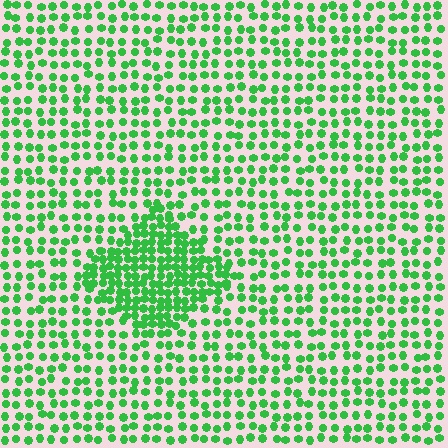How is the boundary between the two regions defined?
The boundary is defined by a change in element density (approximately 2.0x ratio). All elements are the same color, size, and shape.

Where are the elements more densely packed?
The elements are more densely packed inside the diamond boundary.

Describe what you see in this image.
The image contains small green elements arranged at two different densities. A diamond-shaped region is visible where the elements are more densely packed than the surrounding area.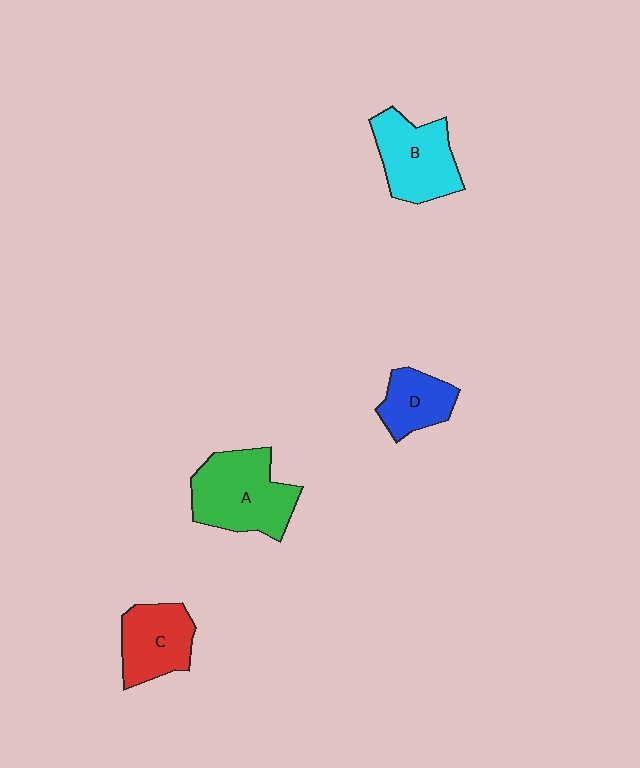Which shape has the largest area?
Shape A (green).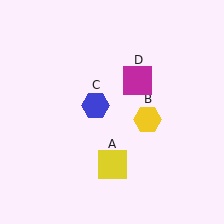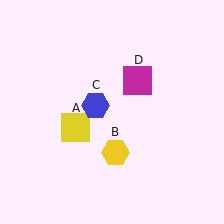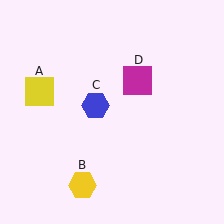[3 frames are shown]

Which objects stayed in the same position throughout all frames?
Blue hexagon (object C) and magenta square (object D) remained stationary.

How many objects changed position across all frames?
2 objects changed position: yellow square (object A), yellow hexagon (object B).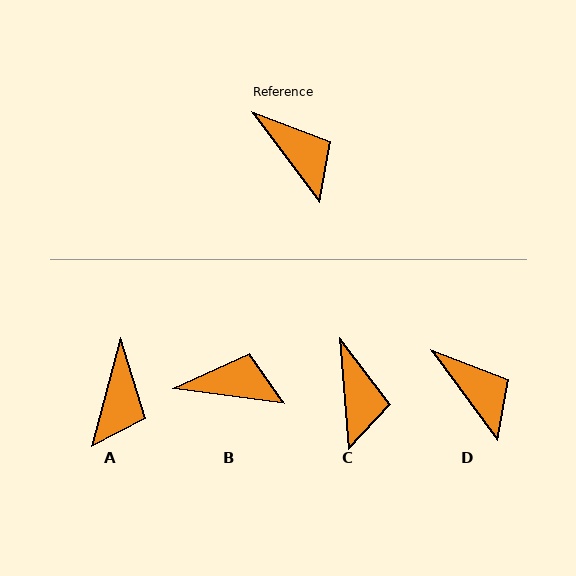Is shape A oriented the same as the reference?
No, it is off by about 52 degrees.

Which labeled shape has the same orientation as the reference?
D.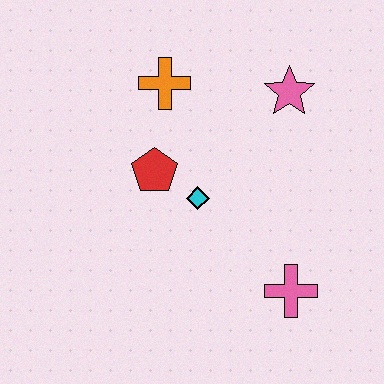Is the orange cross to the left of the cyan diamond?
Yes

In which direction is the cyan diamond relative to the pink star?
The cyan diamond is below the pink star.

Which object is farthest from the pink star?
The pink cross is farthest from the pink star.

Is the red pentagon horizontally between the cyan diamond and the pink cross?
No